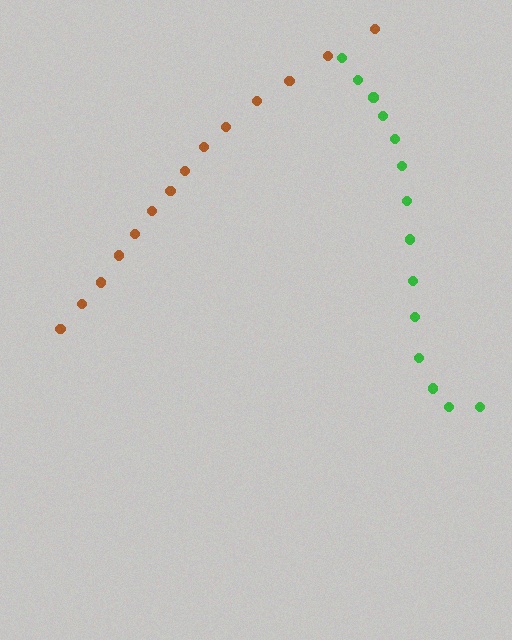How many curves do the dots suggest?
There are 2 distinct paths.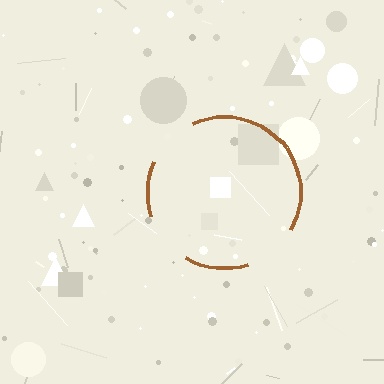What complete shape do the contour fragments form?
The contour fragments form a circle.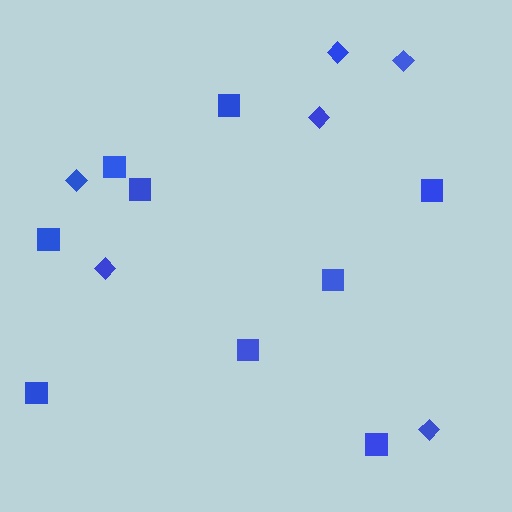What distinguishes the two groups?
There are 2 groups: one group of squares (9) and one group of diamonds (6).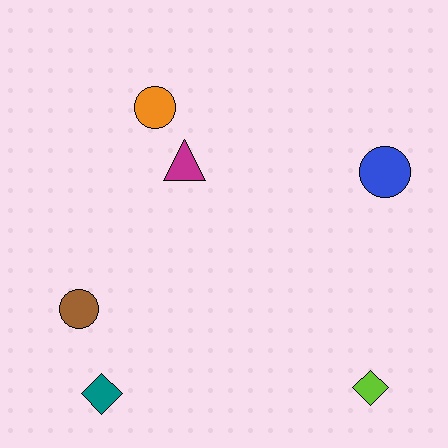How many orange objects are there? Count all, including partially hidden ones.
There is 1 orange object.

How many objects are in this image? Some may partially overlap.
There are 6 objects.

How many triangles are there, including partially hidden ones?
There is 1 triangle.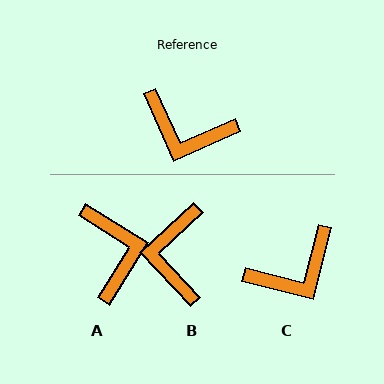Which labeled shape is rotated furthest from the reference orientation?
A, about 124 degrees away.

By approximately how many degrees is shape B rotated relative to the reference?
Approximately 71 degrees clockwise.